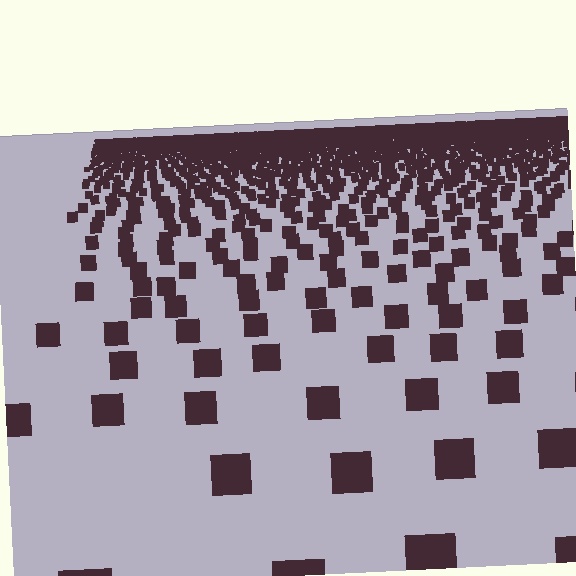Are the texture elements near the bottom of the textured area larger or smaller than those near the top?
Larger. Near the bottom, elements are closer to the viewer and appear at a bigger on-screen size.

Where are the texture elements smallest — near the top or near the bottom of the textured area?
Near the top.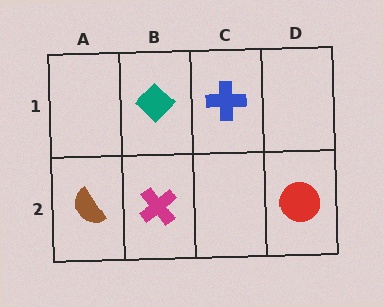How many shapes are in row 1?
2 shapes.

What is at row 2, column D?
A red circle.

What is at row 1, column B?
A teal diamond.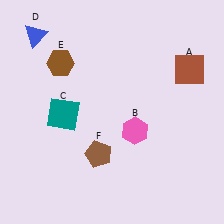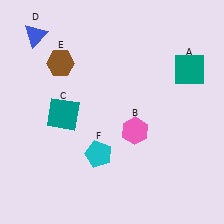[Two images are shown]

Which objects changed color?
A changed from brown to teal. F changed from brown to cyan.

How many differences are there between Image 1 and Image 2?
There are 2 differences between the two images.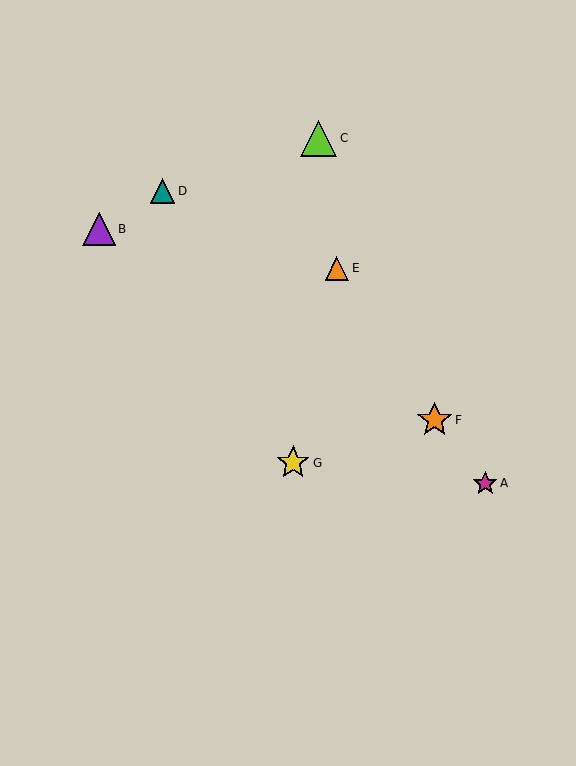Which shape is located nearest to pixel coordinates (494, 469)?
The magenta star (labeled A) at (485, 484) is nearest to that location.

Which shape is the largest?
The lime triangle (labeled C) is the largest.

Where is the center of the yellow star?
The center of the yellow star is at (293, 463).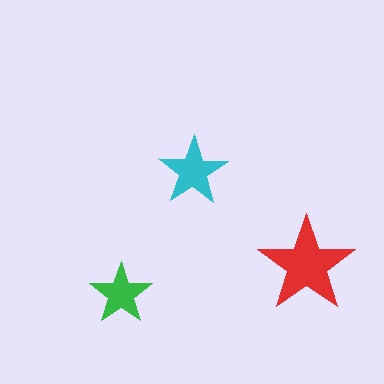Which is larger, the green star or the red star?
The red one.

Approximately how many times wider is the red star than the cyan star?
About 1.5 times wider.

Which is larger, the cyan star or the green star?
The cyan one.